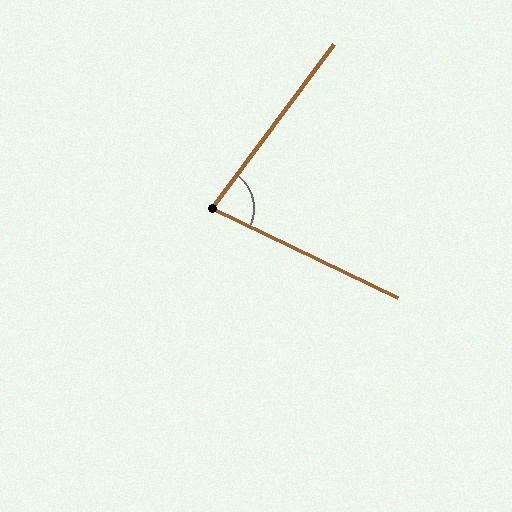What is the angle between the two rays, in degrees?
Approximately 79 degrees.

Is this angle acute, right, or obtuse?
It is acute.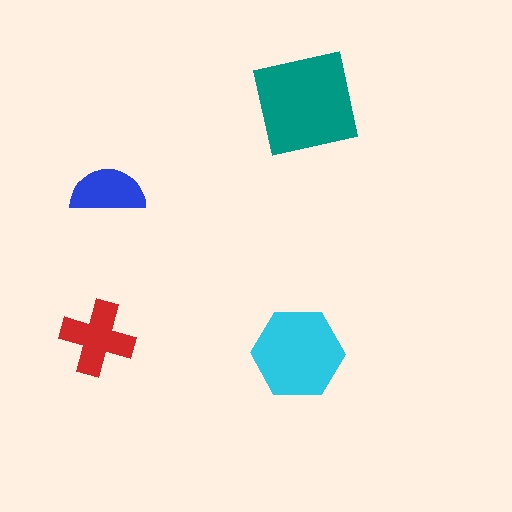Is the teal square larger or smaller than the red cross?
Larger.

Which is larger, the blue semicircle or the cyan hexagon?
The cyan hexagon.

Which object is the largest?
The teal square.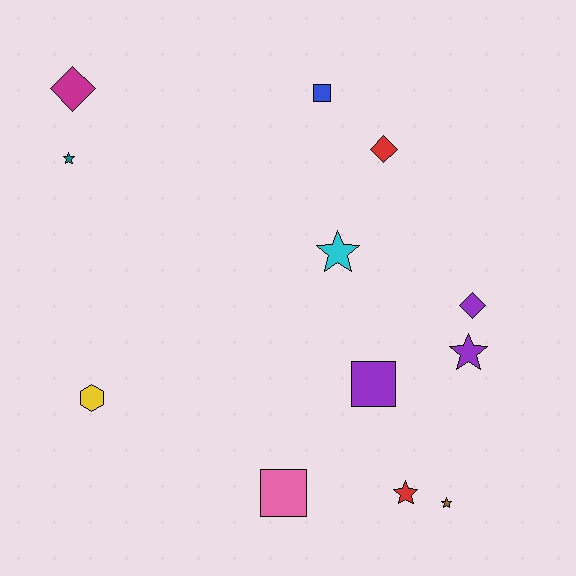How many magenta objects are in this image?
There is 1 magenta object.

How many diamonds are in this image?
There are 3 diamonds.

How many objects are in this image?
There are 12 objects.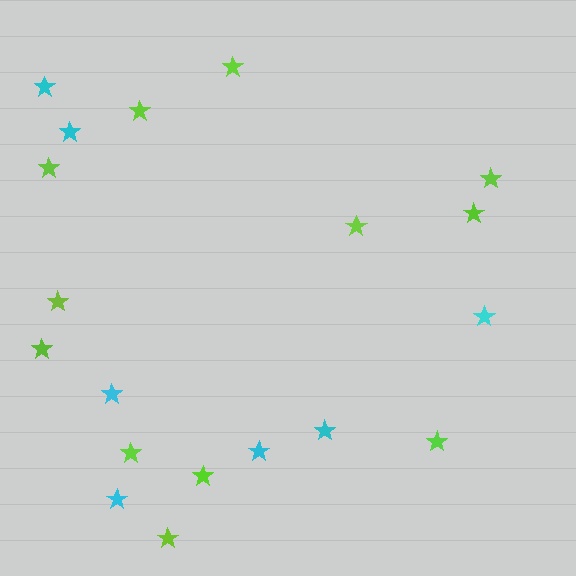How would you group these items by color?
There are 2 groups: one group of lime stars (12) and one group of cyan stars (7).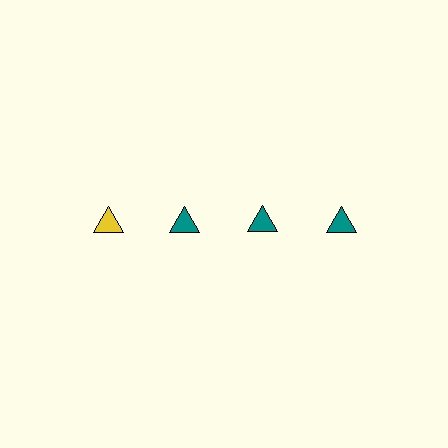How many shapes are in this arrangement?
There are 4 shapes arranged in a grid pattern.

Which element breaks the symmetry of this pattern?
The yellow triangle in the top row, leftmost column breaks the symmetry. All other shapes are teal triangles.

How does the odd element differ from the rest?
It has a different color: yellow instead of teal.